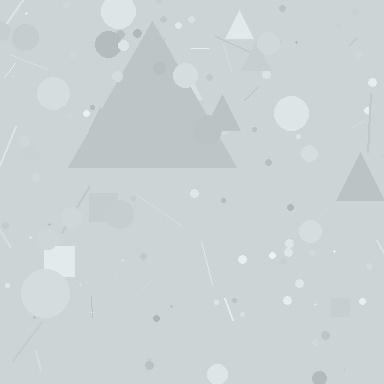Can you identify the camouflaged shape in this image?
The camouflaged shape is a triangle.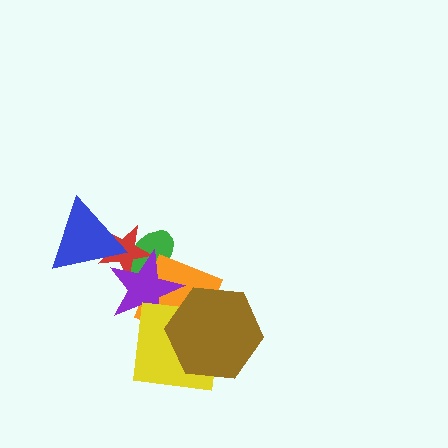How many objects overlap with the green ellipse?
3 objects overlap with the green ellipse.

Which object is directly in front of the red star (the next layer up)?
The blue triangle is directly in front of the red star.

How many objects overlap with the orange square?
4 objects overlap with the orange square.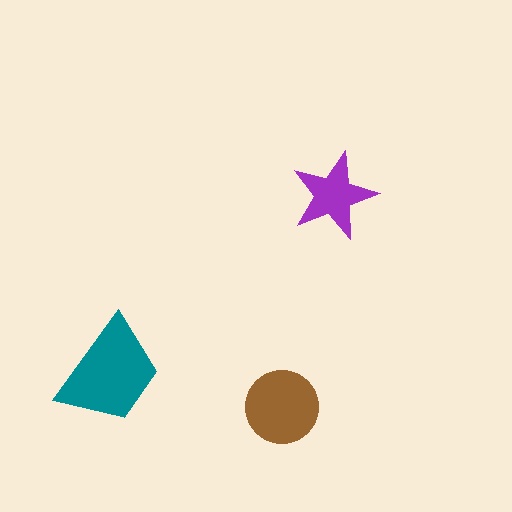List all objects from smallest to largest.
The purple star, the brown circle, the teal trapezoid.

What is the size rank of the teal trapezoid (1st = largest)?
1st.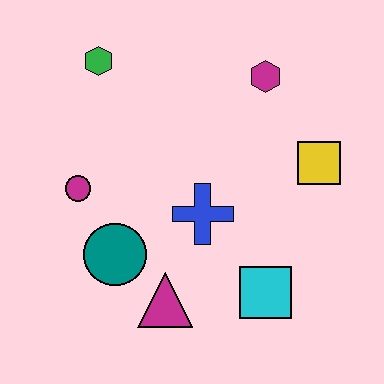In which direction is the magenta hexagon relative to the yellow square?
The magenta hexagon is above the yellow square.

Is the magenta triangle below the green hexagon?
Yes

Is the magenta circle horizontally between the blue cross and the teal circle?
No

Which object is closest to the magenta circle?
The teal circle is closest to the magenta circle.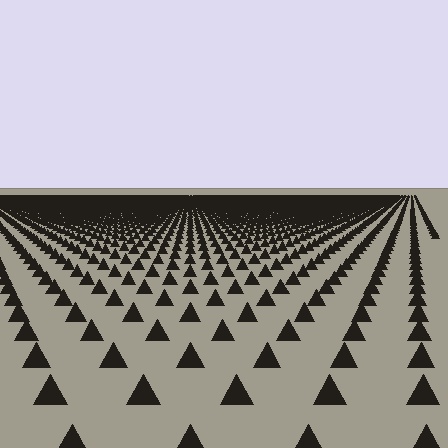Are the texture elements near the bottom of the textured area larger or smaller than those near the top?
Larger. Near the bottom, elements are closer to the viewer and appear at a bigger on-screen size.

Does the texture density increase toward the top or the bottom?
Density increases toward the top.